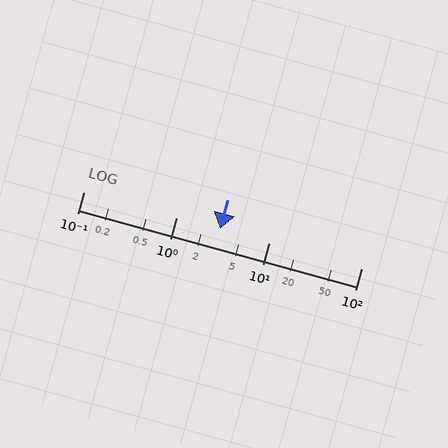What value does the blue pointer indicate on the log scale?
The pointer indicates approximately 3.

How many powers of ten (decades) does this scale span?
The scale spans 3 decades, from 0.1 to 100.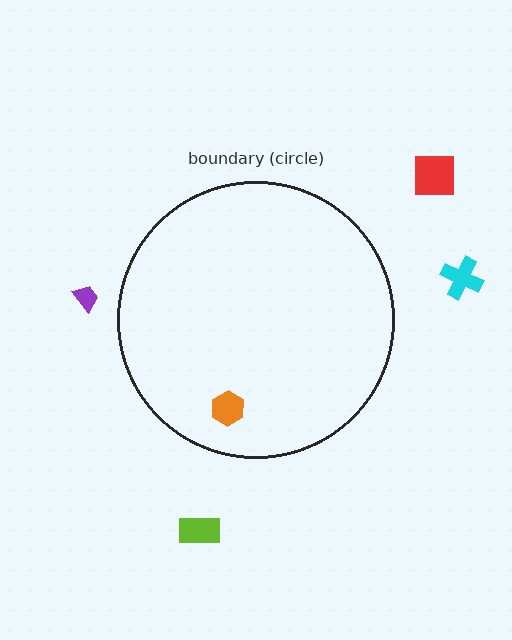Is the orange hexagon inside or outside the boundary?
Inside.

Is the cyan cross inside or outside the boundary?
Outside.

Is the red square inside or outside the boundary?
Outside.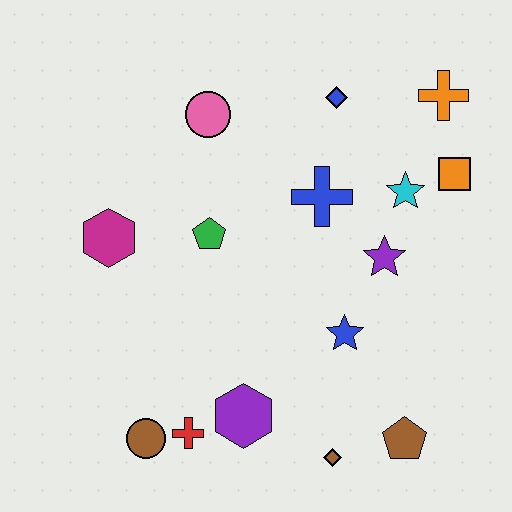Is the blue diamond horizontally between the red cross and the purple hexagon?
No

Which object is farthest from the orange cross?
The brown circle is farthest from the orange cross.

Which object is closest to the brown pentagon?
The brown diamond is closest to the brown pentagon.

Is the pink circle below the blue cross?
No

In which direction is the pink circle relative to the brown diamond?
The pink circle is above the brown diamond.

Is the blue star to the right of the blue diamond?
Yes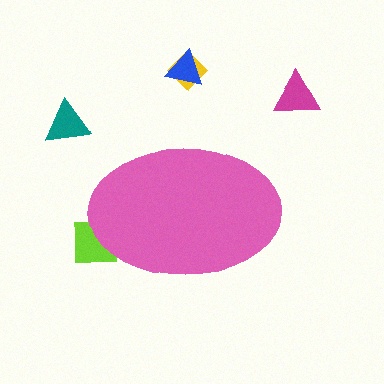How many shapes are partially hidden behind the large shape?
1 shape is partially hidden.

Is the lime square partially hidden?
Yes, the lime square is partially hidden behind the pink ellipse.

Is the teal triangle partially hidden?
No, the teal triangle is fully visible.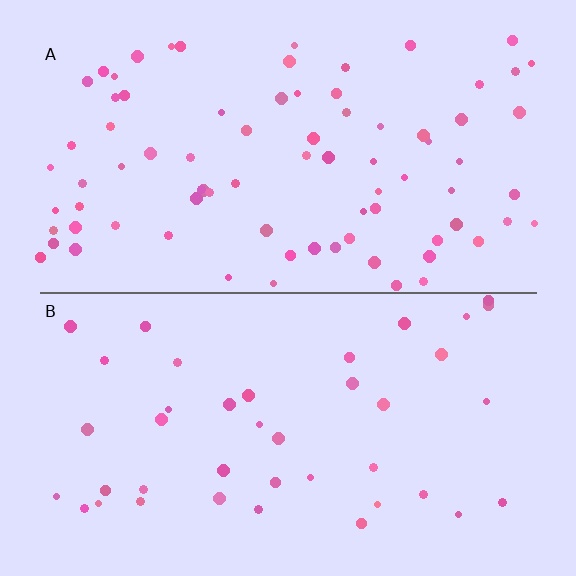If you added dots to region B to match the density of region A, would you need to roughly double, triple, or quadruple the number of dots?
Approximately double.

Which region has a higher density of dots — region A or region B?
A (the top).